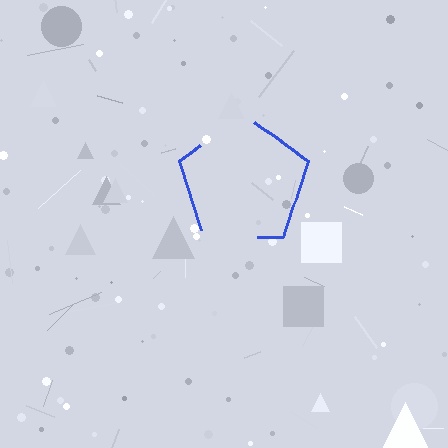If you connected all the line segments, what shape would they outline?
They would outline a pentagon.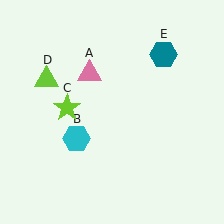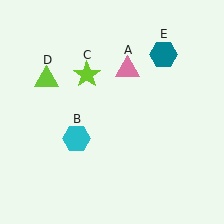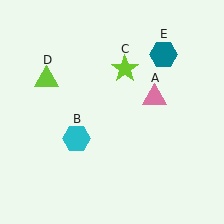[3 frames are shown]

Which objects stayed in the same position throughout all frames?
Cyan hexagon (object B) and lime triangle (object D) and teal hexagon (object E) remained stationary.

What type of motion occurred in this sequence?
The pink triangle (object A), lime star (object C) rotated clockwise around the center of the scene.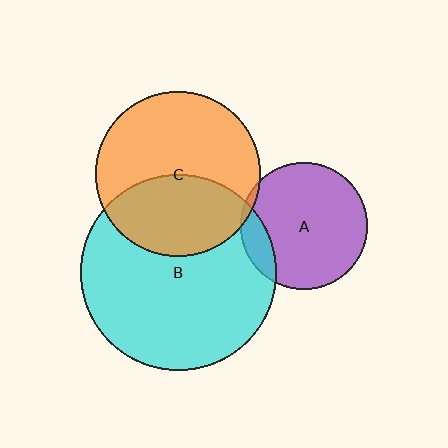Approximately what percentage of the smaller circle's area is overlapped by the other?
Approximately 40%.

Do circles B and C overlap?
Yes.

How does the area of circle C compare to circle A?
Approximately 1.7 times.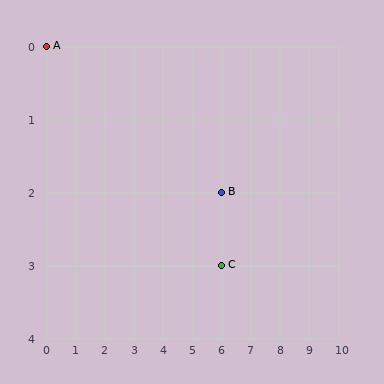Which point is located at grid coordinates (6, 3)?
Point C is at (6, 3).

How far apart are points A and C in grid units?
Points A and C are 6 columns and 3 rows apart (about 6.7 grid units diagonally).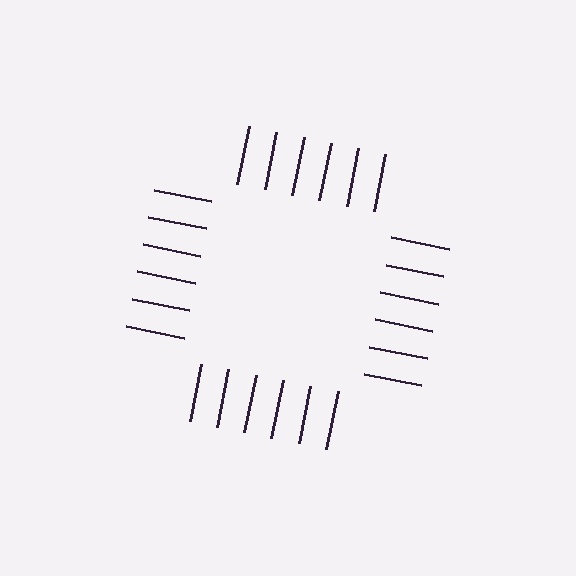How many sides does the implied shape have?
4 sides — the line-ends trace a square.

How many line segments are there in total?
24 — 6 along each of the 4 edges.